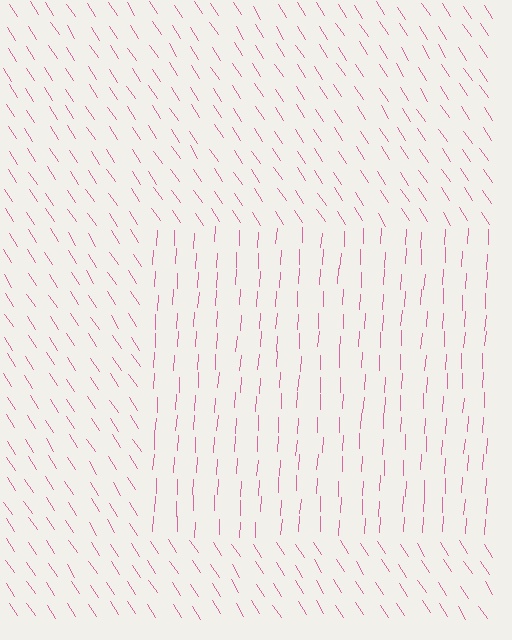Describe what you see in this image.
The image is filled with small pink line segments. A rectangle region in the image has lines oriented differently from the surrounding lines, creating a visible texture boundary.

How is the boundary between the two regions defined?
The boundary is defined purely by a change in line orientation (approximately 36 degrees difference). All lines are the same color and thickness.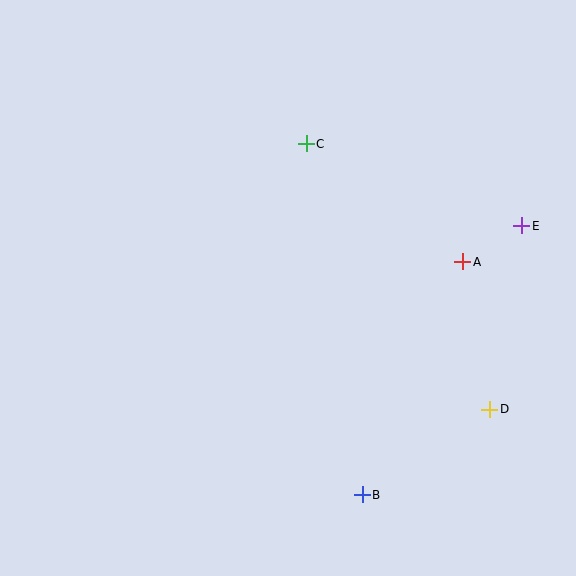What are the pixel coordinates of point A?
Point A is at (463, 262).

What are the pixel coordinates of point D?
Point D is at (490, 409).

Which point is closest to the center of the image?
Point C at (306, 144) is closest to the center.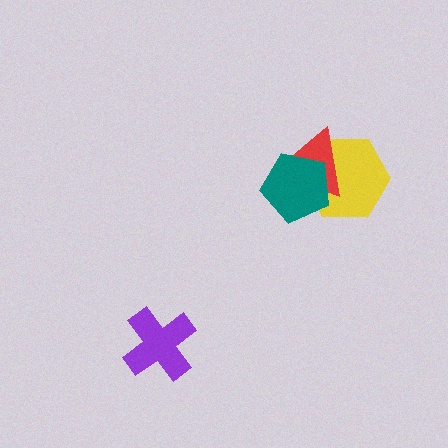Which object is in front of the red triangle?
The teal pentagon is in front of the red triangle.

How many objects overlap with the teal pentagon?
2 objects overlap with the teal pentagon.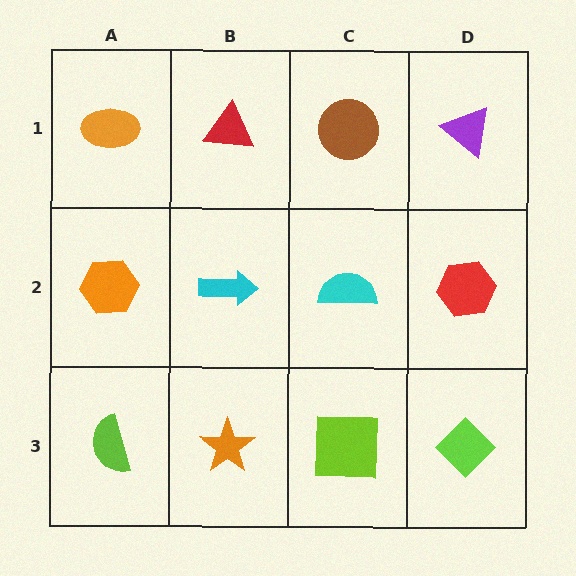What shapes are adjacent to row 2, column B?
A red triangle (row 1, column B), an orange star (row 3, column B), an orange hexagon (row 2, column A), a cyan semicircle (row 2, column C).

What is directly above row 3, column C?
A cyan semicircle.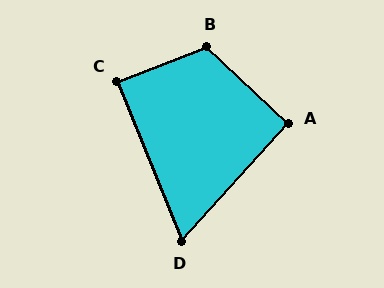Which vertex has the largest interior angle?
B, at approximately 116 degrees.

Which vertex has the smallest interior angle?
D, at approximately 64 degrees.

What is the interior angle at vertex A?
Approximately 91 degrees (approximately right).